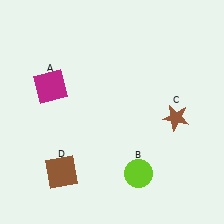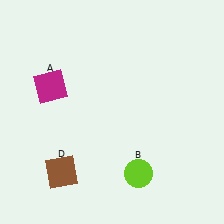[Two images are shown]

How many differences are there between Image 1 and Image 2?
There is 1 difference between the two images.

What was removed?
The brown star (C) was removed in Image 2.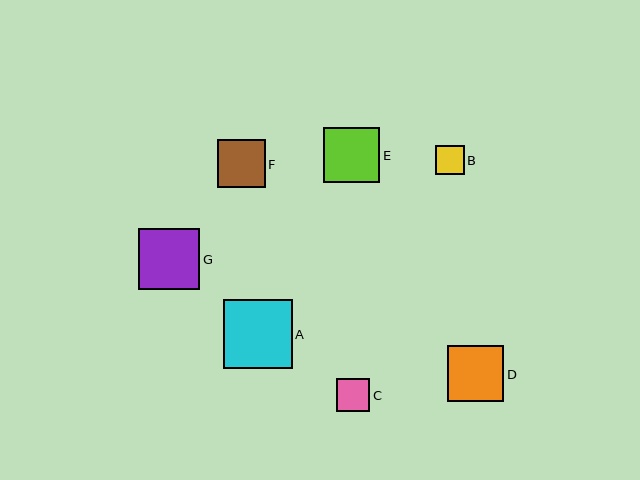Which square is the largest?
Square A is the largest with a size of approximately 69 pixels.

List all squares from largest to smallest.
From largest to smallest: A, G, D, E, F, C, B.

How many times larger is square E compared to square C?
Square E is approximately 1.7 times the size of square C.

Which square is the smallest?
Square B is the smallest with a size of approximately 29 pixels.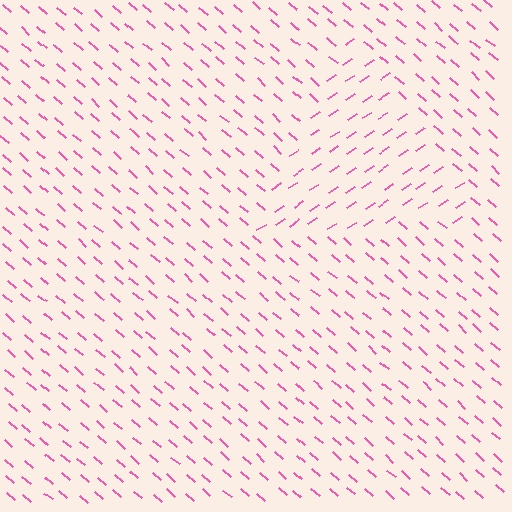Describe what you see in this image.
The image is filled with small pink line segments. A triangle region in the image has lines oriented differently from the surrounding lines, creating a visible texture boundary.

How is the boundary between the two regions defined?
The boundary is defined purely by a change in line orientation (approximately 74 degrees difference). All lines are the same color and thickness.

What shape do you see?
I see a triangle.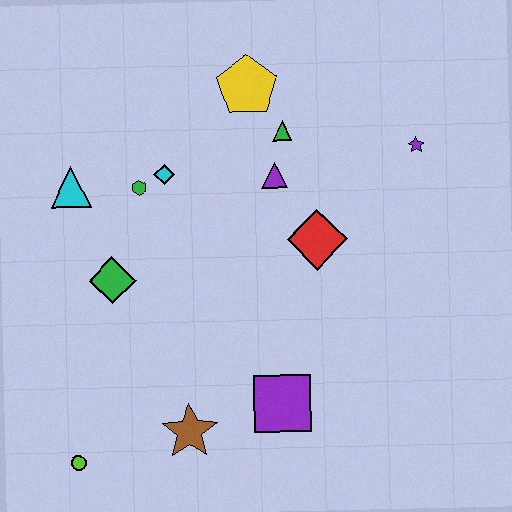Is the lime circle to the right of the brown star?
No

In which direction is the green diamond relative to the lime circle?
The green diamond is above the lime circle.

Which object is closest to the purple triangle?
The green triangle is closest to the purple triangle.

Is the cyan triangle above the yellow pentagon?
No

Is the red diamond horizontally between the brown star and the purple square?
No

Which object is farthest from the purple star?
The lime circle is farthest from the purple star.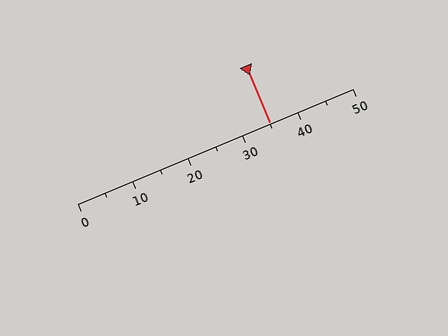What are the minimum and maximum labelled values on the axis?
The axis runs from 0 to 50.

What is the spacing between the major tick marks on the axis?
The major ticks are spaced 10 apart.